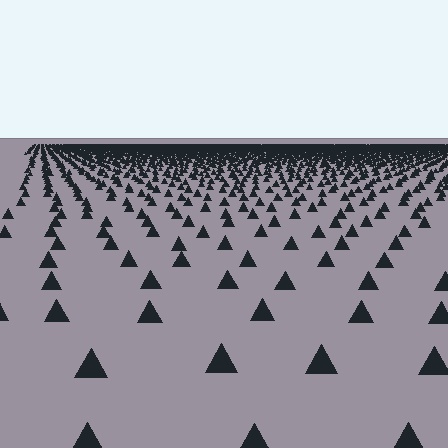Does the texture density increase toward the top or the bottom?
Density increases toward the top.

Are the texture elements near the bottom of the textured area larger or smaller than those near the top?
Larger. Near the bottom, elements are closer to the viewer and appear at a bigger on-screen size.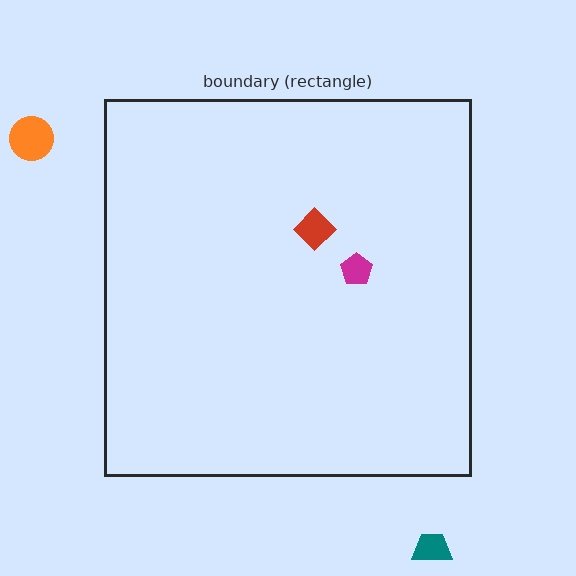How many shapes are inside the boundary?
2 inside, 2 outside.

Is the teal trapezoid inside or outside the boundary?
Outside.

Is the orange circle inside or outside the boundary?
Outside.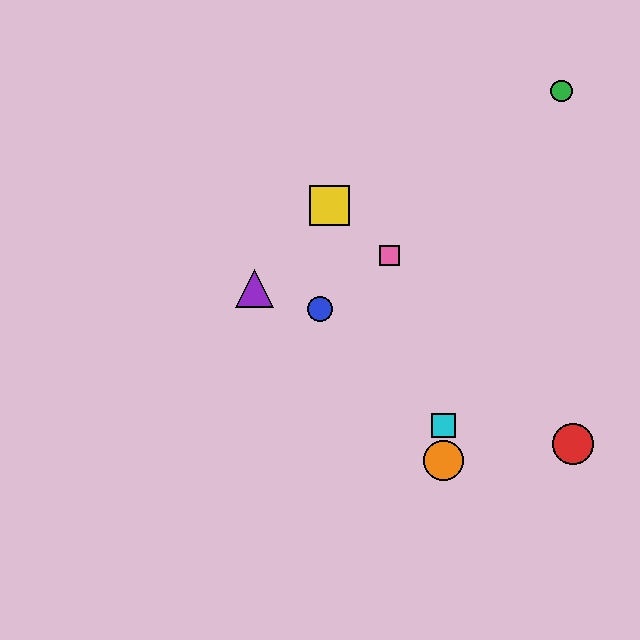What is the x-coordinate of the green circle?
The green circle is at x≈561.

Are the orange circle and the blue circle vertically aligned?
No, the orange circle is at x≈443 and the blue circle is at x≈320.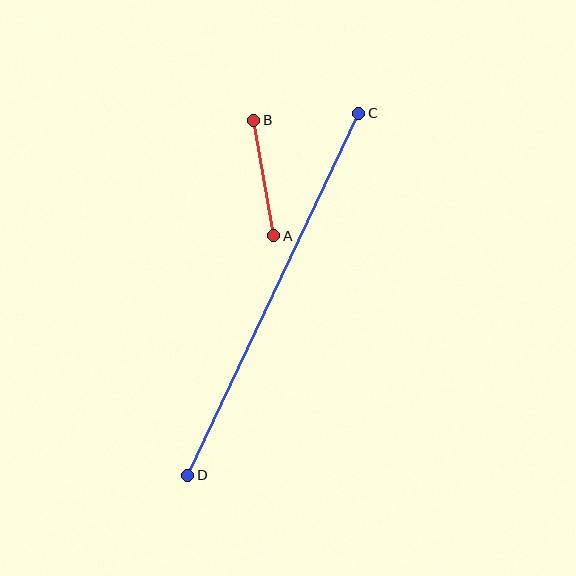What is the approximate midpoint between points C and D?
The midpoint is at approximately (273, 294) pixels.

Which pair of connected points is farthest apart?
Points C and D are farthest apart.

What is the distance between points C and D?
The distance is approximately 400 pixels.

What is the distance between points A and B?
The distance is approximately 117 pixels.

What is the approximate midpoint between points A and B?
The midpoint is at approximately (264, 178) pixels.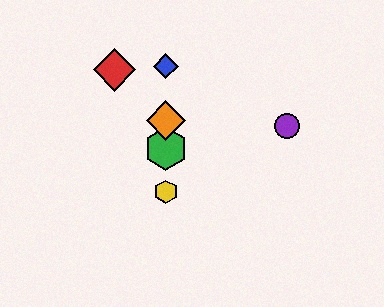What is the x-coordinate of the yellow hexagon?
The yellow hexagon is at x≈166.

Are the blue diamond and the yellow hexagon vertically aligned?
Yes, both are at x≈166.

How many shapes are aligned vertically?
4 shapes (the blue diamond, the green hexagon, the yellow hexagon, the orange diamond) are aligned vertically.